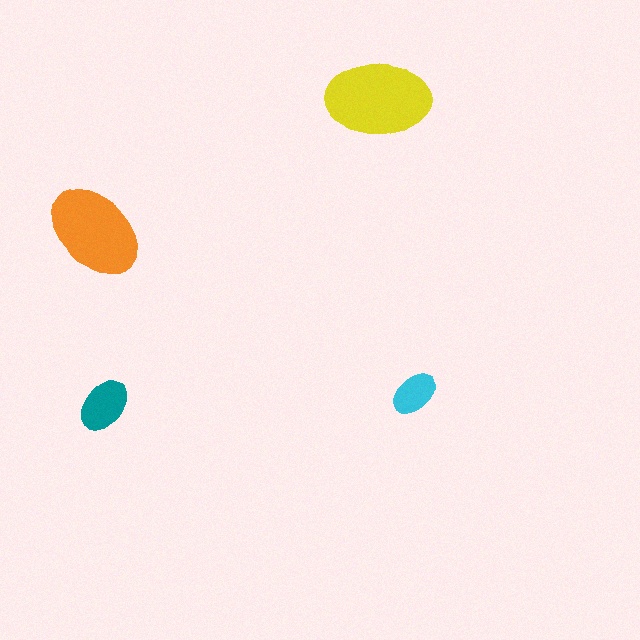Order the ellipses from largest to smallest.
the yellow one, the orange one, the teal one, the cyan one.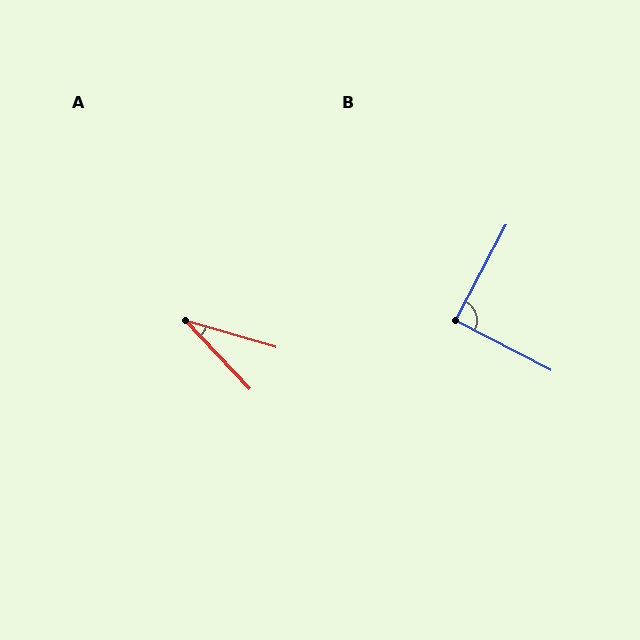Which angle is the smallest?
A, at approximately 31 degrees.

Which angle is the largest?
B, at approximately 90 degrees.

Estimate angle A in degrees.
Approximately 31 degrees.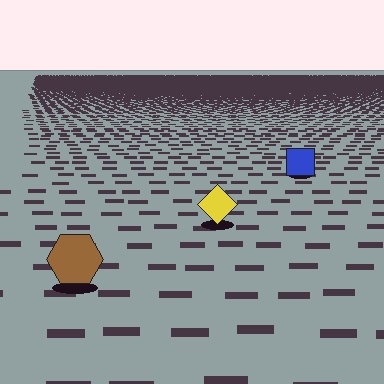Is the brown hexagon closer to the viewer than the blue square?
Yes. The brown hexagon is closer — you can tell from the texture gradient: the ground texture is coarser near it.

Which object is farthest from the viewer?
The blue square is farthest from the viewer. It appears smaller and the ground texture around it is denser.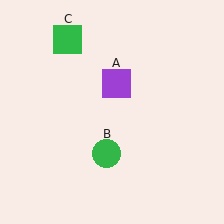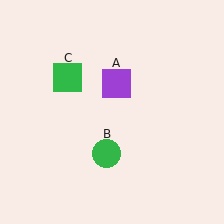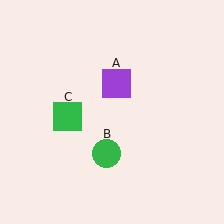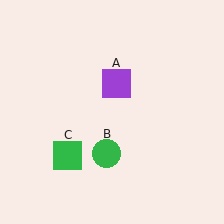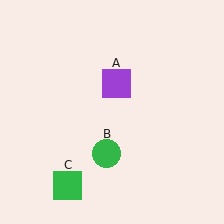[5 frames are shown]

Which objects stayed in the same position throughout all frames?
Purple square (object A) and green circle (object B) remained stationary.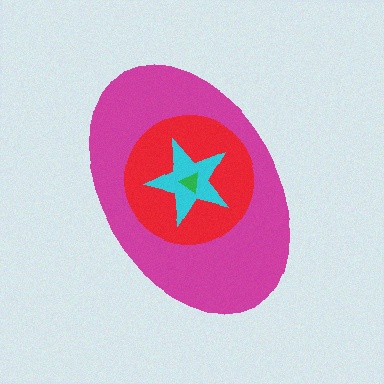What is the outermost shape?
The magenta ellipse.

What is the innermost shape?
The green triangle.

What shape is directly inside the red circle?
The cyan star.